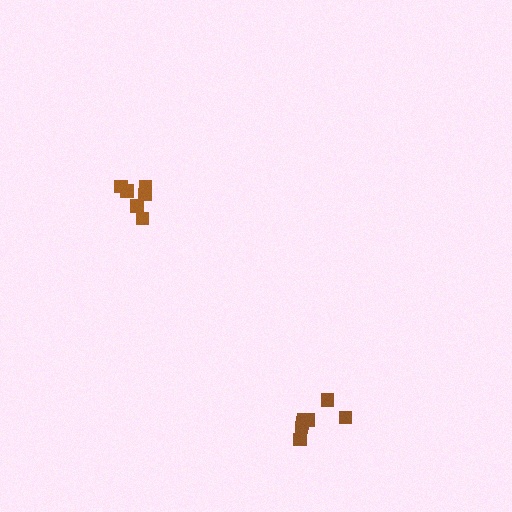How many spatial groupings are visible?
There are 2 spatial groupings.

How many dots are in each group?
Group 1: 7 dots, Group 2: 6 dots (13 total).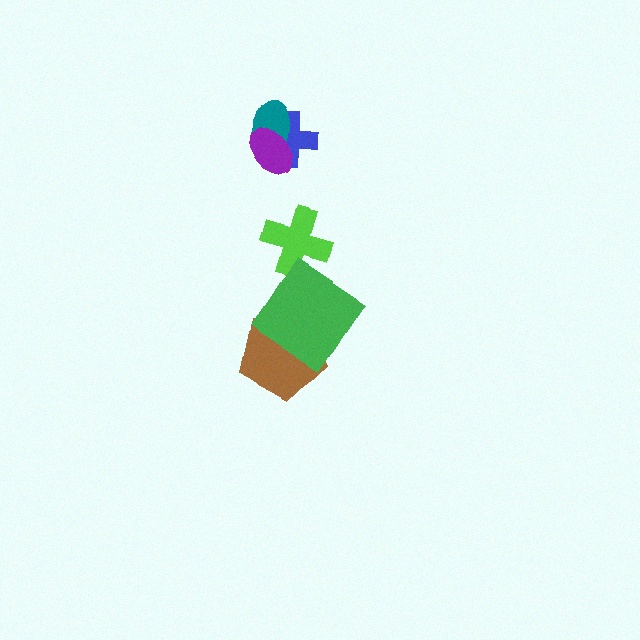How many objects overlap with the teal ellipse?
2 objects overlap with the teal ellipse.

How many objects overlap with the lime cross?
0 objects overlap with the lime cross.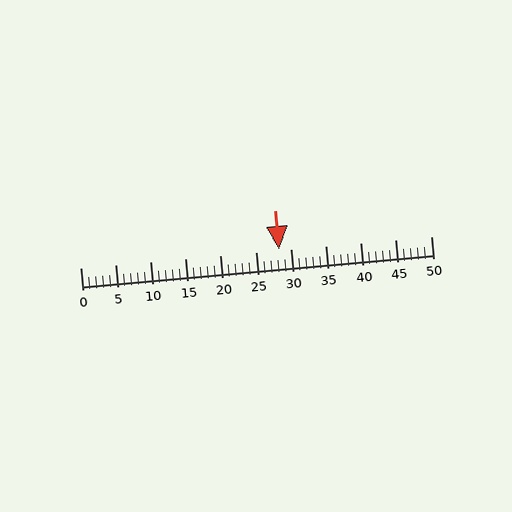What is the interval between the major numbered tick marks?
The major tick marks are spaced 5 units apart.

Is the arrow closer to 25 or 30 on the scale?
The arrow is closer to 30.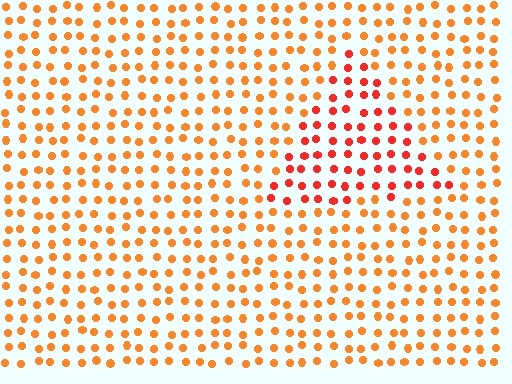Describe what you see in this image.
The image is filled with small orange elements in a uniform arrangement. A triangle-shaped region is visible where the elements are tinted to a slightly different hue, forming a subtle color boundary.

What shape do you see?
I see a triangle.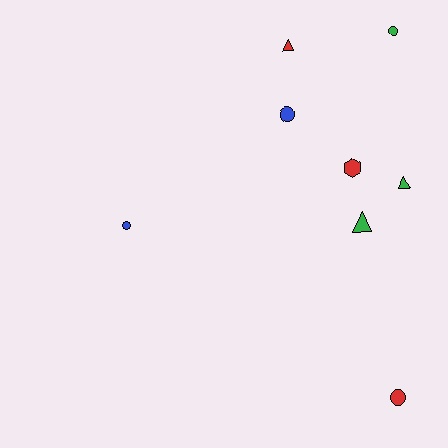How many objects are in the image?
There are 8 objects.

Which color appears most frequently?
Red, with 3 objects.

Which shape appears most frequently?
Circle, with 4 objects.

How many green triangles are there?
There are 2 green triangles.